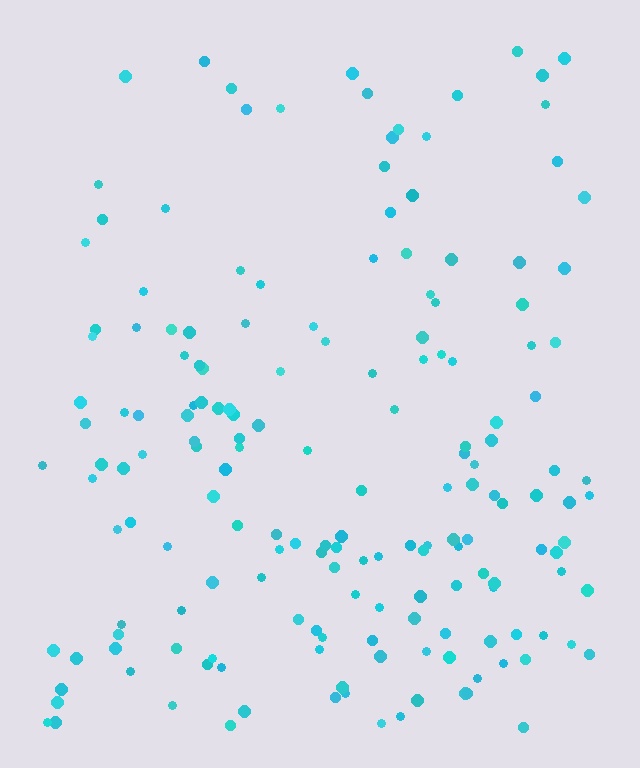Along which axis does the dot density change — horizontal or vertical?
Vertical.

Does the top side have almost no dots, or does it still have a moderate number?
Still a moderate number, just noticeably fewer than the bottom.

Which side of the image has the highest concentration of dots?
The bottom.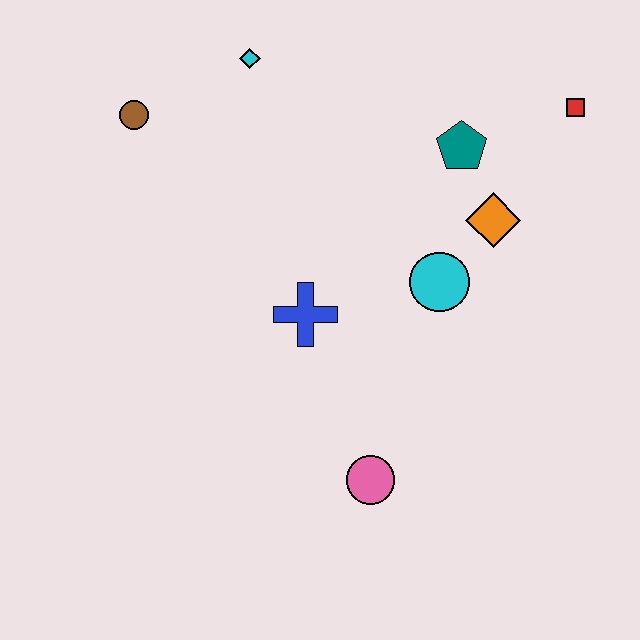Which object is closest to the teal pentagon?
The orange diamond is closest to the teal pentagon.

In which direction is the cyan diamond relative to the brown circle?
The cyan diamond is to the right of the brown circle.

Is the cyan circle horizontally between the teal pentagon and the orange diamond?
No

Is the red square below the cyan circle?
No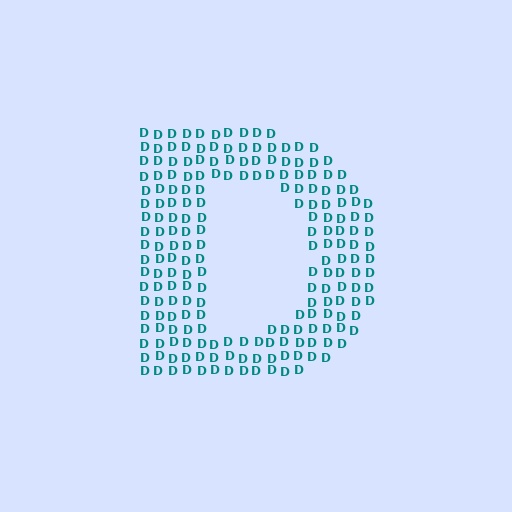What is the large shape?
The large shape is the letter D.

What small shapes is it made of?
It is made of small letter D's.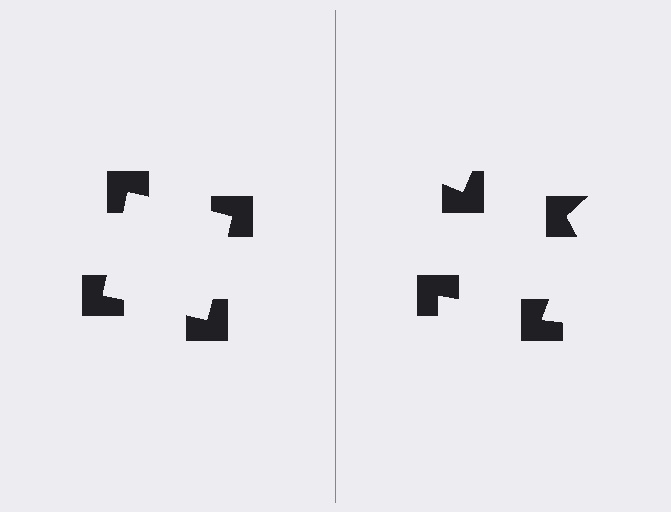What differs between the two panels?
The notched squares are positioned identically on both sides; only the wedge orientations differ. On the left they align to a square; on the right they are misaligned.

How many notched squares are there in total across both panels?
8 — 4 on each side.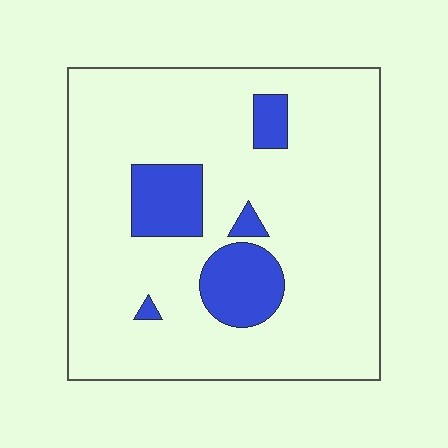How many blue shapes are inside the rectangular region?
5.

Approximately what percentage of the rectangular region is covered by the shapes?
Approximately 15%.